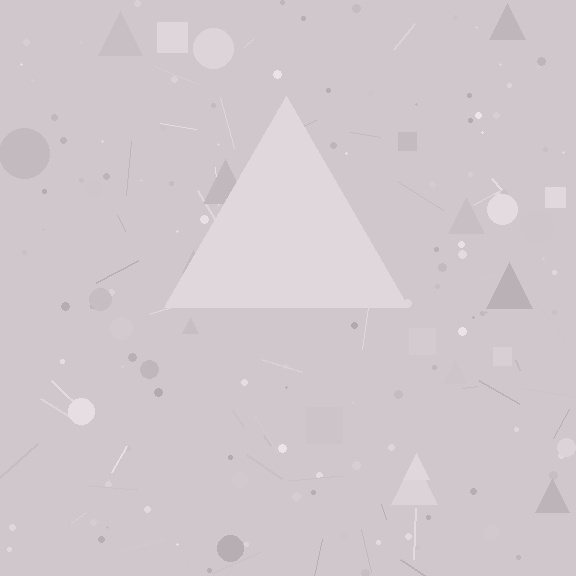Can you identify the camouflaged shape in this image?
The camouflaged shape is a triangle.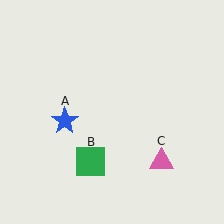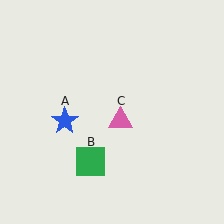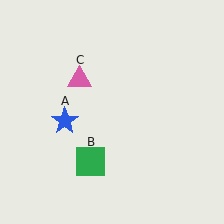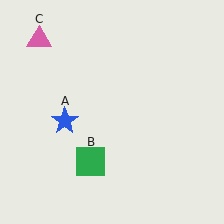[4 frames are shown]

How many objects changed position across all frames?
1 object changed position: pink triangle (object C).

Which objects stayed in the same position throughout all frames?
Blue star (object A) and green square (object B) remained stationary.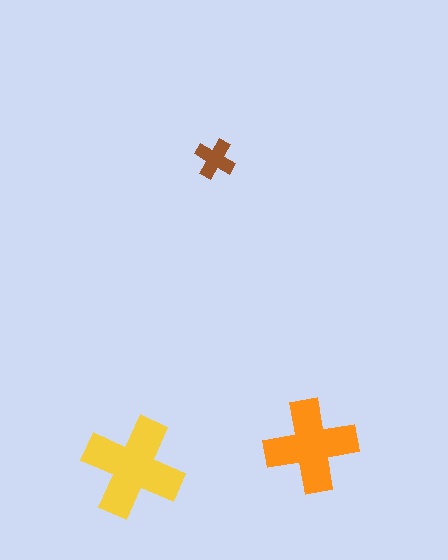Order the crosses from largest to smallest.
the yellow one, the orange one, the brown one.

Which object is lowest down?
The yellow cross is bottommost.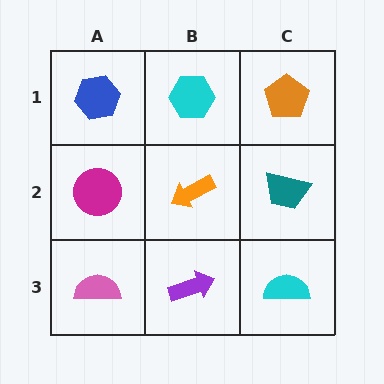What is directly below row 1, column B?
An orange arrow.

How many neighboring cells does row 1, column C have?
2.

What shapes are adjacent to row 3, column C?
A teal trapezoid (row 2, column C), a purple arrow (row 3, column B).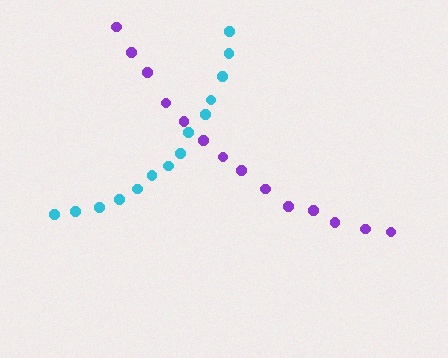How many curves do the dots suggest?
There are 2 distinct paths.